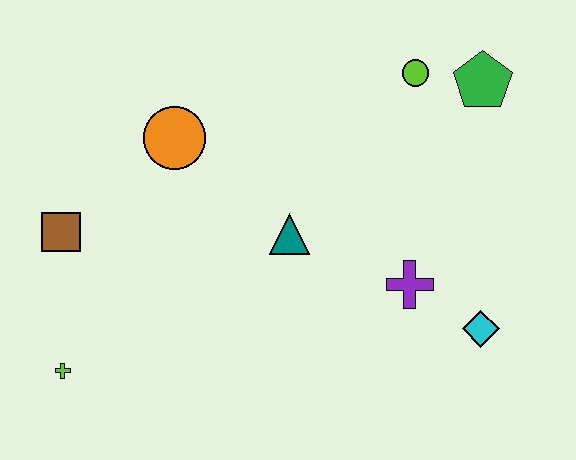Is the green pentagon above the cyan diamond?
Yes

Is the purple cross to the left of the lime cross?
No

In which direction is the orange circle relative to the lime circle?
The orange circle is to the left of the lime circle.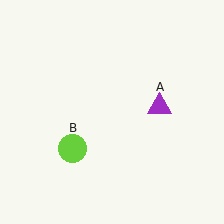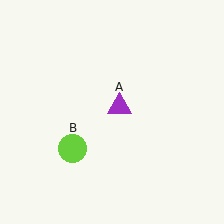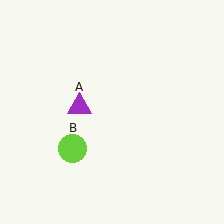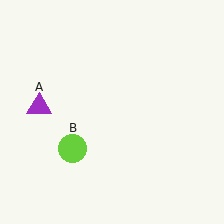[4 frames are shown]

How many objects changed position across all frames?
1 object changed position: purple triangle (object A).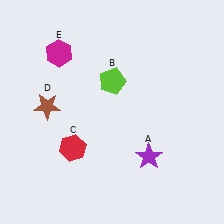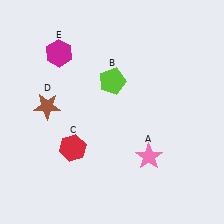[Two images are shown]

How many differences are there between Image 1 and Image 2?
There is 1 difference between the two images.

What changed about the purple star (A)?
In Image 1, A is purple. In Image 2, it changed to pink.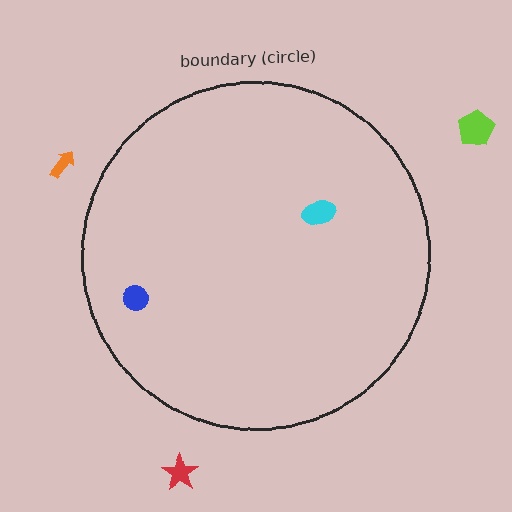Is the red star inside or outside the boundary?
Outside.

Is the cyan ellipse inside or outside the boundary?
Inside.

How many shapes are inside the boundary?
2 inside, 3 outside.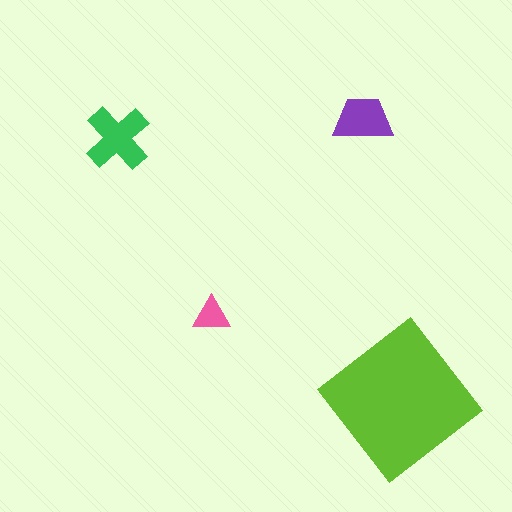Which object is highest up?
The purple trapezoid is topmost.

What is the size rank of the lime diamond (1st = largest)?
1st.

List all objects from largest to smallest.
The lime diamond, the green cross, the purple trapezoid, the pink triangle.